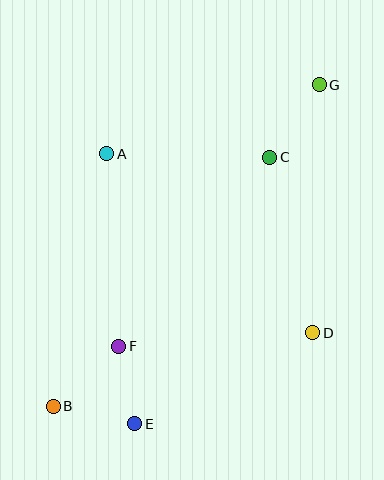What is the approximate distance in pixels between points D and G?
The distance between D and G is approximately 248 pixels.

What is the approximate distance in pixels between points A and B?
The distance between A and B is approximately 258 pixels.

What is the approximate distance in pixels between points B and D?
The distance between B and D is approximately 269 pixels.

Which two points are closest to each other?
Points E and F are closest to each other.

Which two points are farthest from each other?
Points B and G are farthest from each other.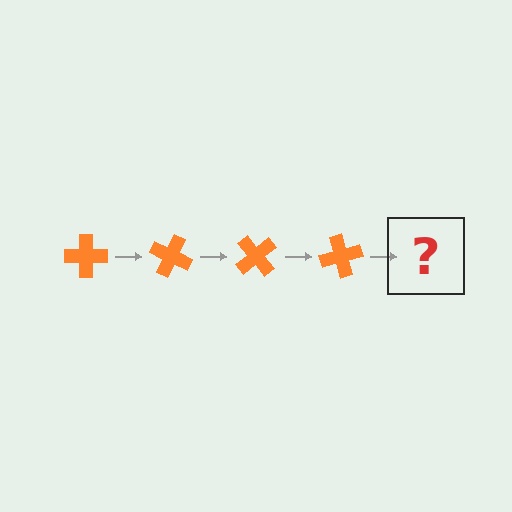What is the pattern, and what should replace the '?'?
The pattern is that the cross rotates 25 degrees each step. The '?' should be an orange cross rotated 100 degrees.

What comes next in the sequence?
The next element should be an orange cross rotated 100 degrees.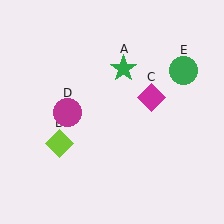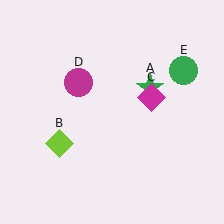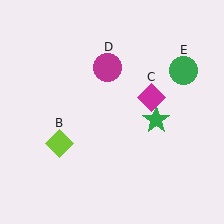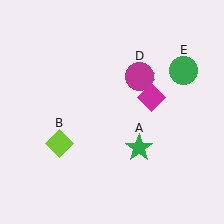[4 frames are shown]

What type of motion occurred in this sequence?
The green star (object A), magenta circle (object D) rotated clockwise around the center of the scene.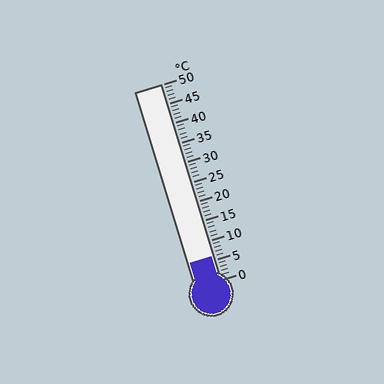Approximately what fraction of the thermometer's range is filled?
The thermometer is filled to approximately 10% of its range.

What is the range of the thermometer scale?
The thermometer scale ranges from 0°C to 50°C.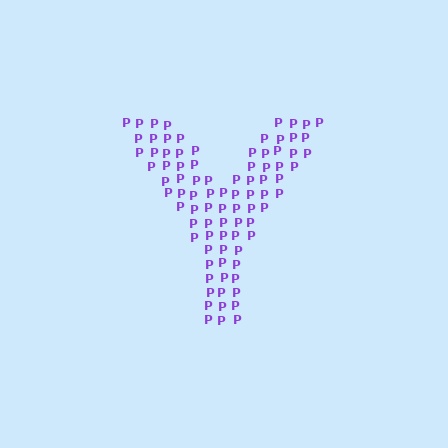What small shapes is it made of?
It is made of small letter P's.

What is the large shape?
The large shape is the letter Y.